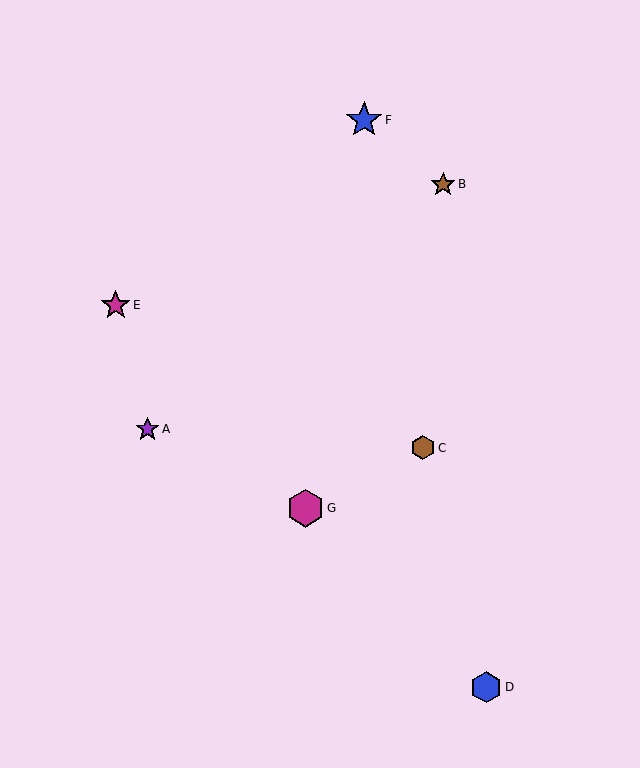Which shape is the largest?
The magenta hexagon (labeled G) is the largest.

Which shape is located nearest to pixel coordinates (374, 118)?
The blue star (labeled F) at (364, 120) is nearest to that location.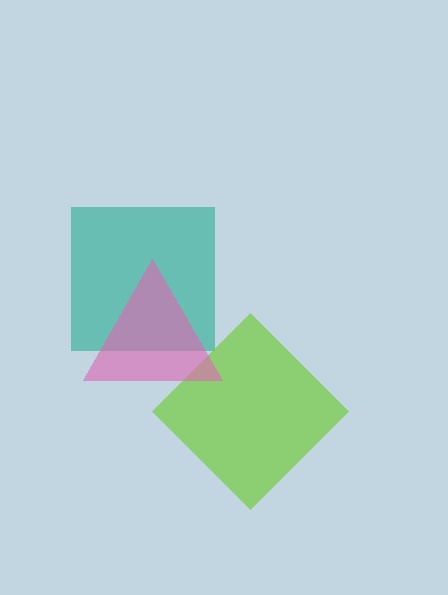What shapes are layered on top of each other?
The layered shapes are: a teal square, a lime diamond, a pink triangle.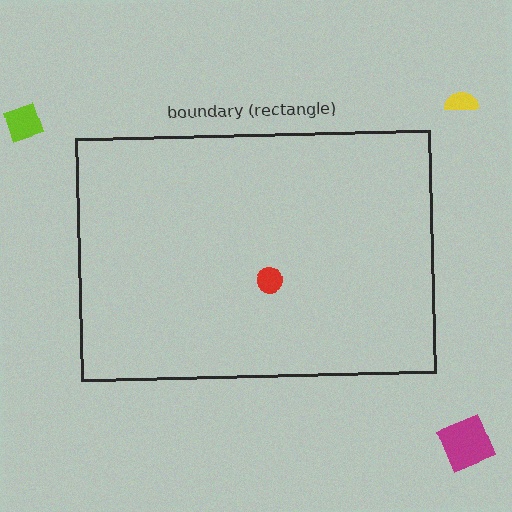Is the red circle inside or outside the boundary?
Inside.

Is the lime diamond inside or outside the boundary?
Outside.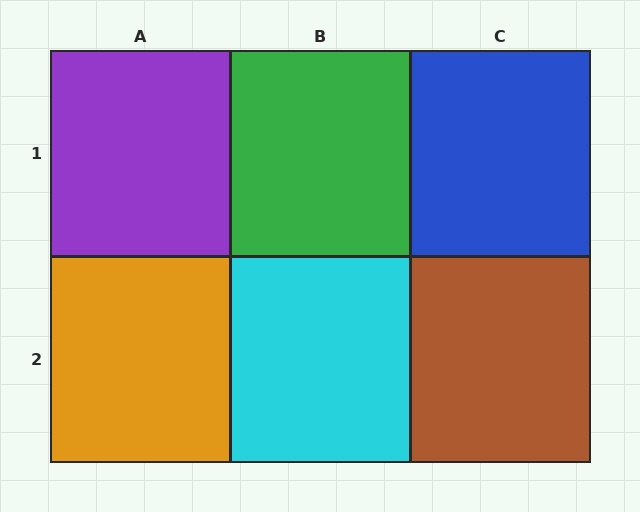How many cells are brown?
1 cell is brown.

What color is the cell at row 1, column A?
Purple.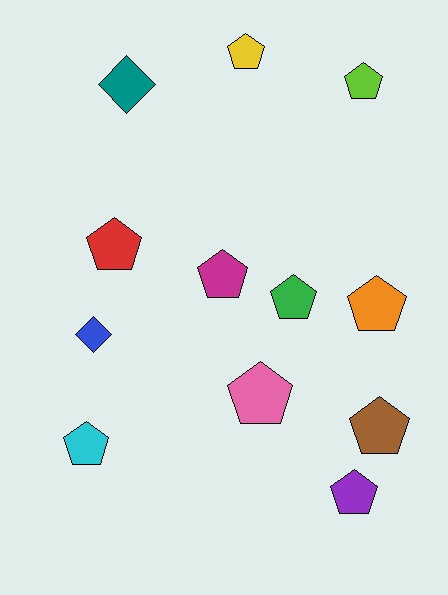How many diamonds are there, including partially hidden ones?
There are 2 diamonds.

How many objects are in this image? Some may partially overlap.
There are 12 objects.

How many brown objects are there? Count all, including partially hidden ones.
There is 1 brown object.